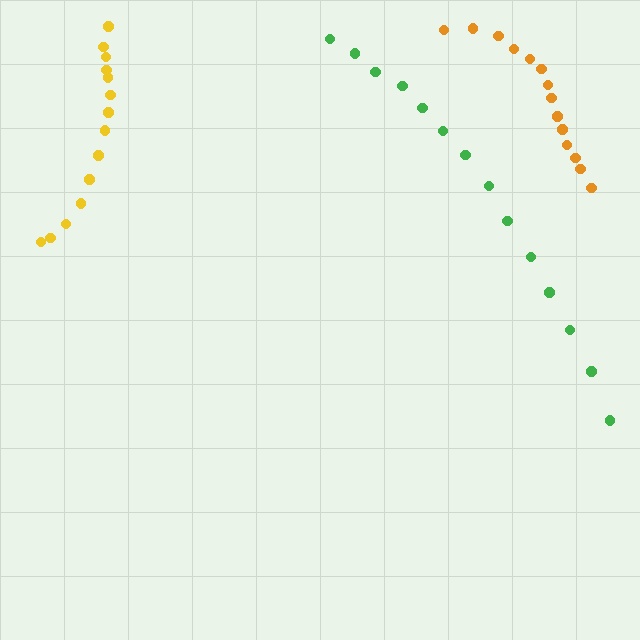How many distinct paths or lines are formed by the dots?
There are 3 distinct paths.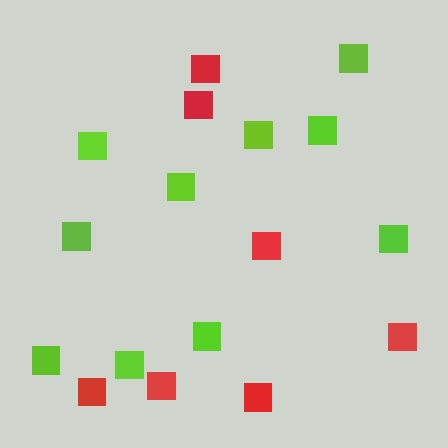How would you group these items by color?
There are 2 groups: one group of lime squares (10) and one group of red squares (7).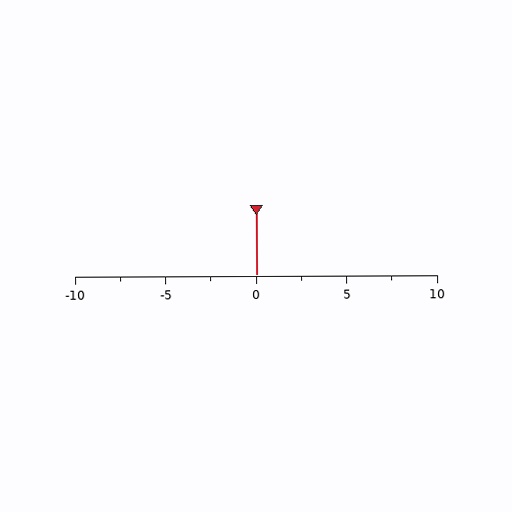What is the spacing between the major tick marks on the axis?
The major ticks are spaced 5 apart.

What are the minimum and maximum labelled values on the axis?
The axis runs from -10 to 10.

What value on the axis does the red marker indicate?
The marker indicates approximately 0.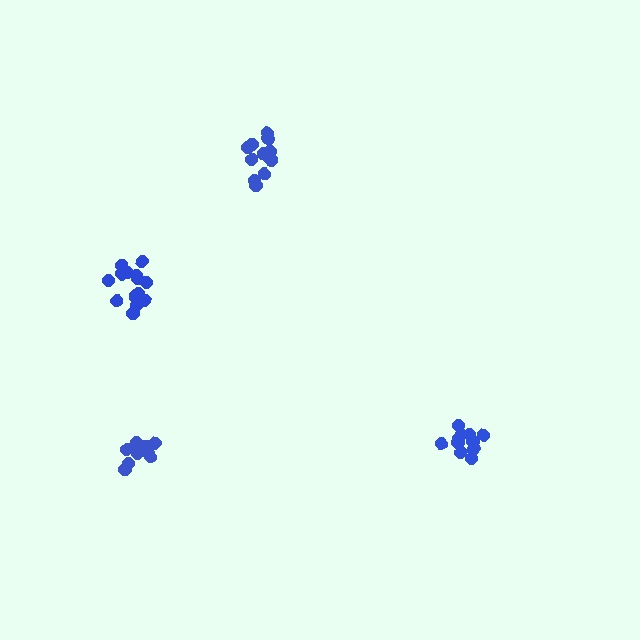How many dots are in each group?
Group 1: 11 dots, Group 2: 12 dots, Group 3: 14 dots, Group 4: 11 dots (48 total).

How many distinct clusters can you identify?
There are 4 distinct clusters.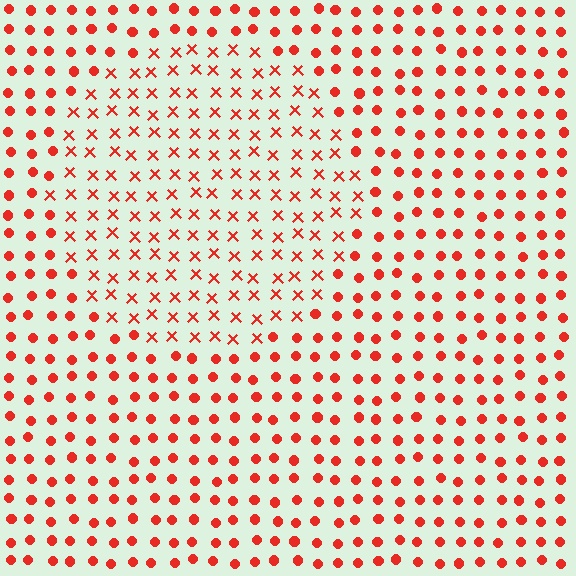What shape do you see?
I see a circle.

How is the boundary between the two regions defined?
The boundary is defined by a change in element shape: X marks inside vs. circles outside. All elements share the same color and spacing.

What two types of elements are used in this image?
The image uses X marks inside the circle region and circles outside it.